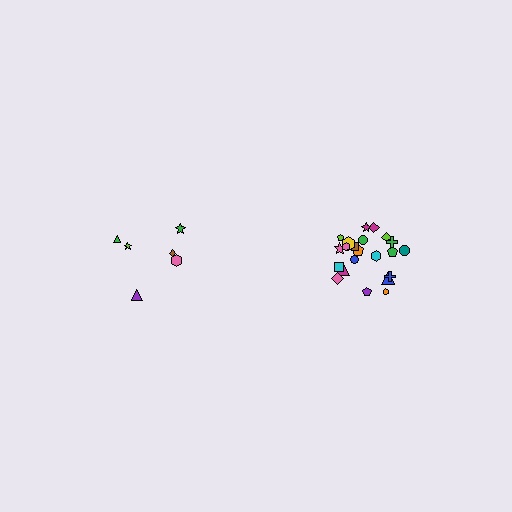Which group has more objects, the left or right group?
The right group.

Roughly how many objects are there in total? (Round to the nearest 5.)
Roughly 30 objects in total.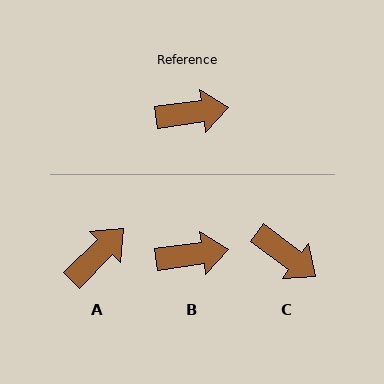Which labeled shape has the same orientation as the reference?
B.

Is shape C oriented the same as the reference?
No, it is off by about 44 degrees.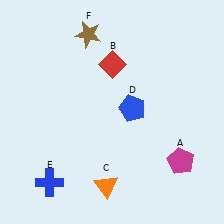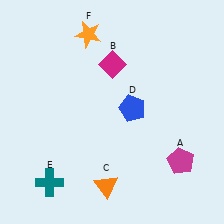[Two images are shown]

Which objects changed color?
B changed from red to magenta. E changed from blue to teal. F changed from brown to orange.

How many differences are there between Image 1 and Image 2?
There are 3 differences between the two images.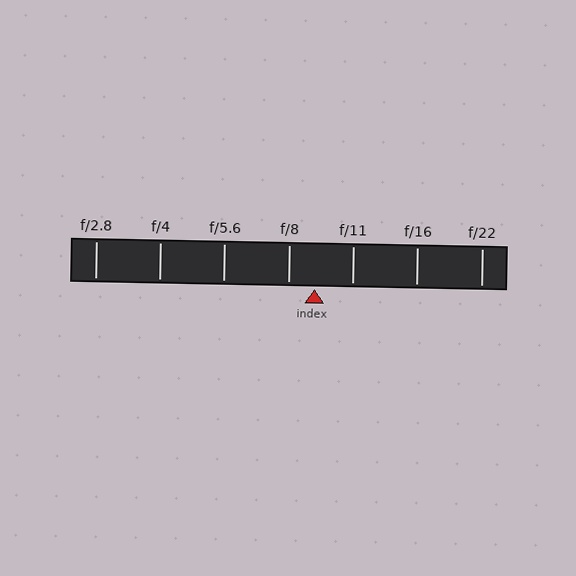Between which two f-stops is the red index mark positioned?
The index mark is between f/8 and f/11.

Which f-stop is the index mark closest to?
The index mark is closest to f/8.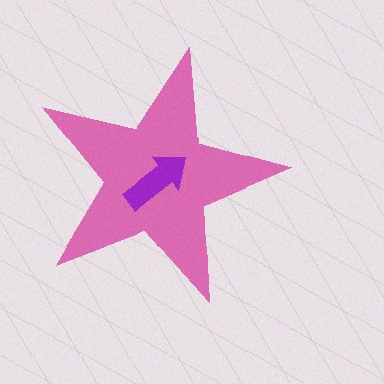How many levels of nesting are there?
2.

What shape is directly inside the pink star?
The purple arrow.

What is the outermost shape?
The pink star.